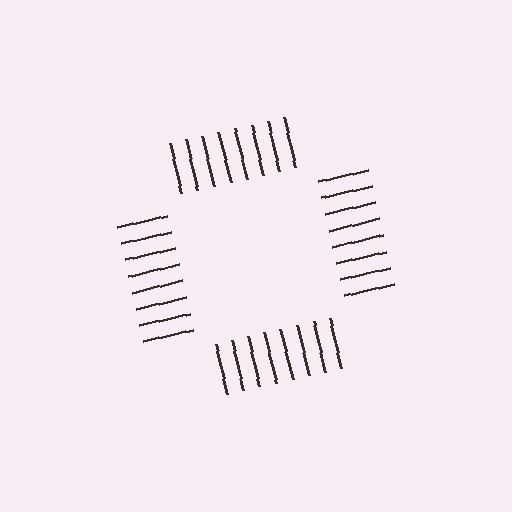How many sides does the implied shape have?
4 sides — the line-ends trace a square.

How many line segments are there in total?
32 — 8 along each of the 4 edges.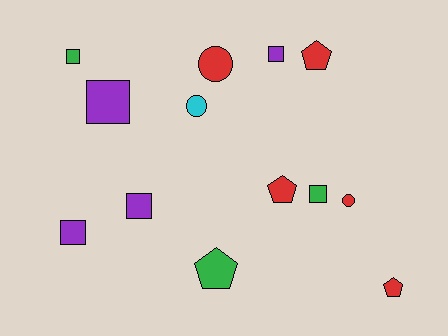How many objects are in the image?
There are 13 objects.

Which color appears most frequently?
Red, with 5 objects.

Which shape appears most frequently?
Square, with 6 objects.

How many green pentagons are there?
There is 1 green pentagon.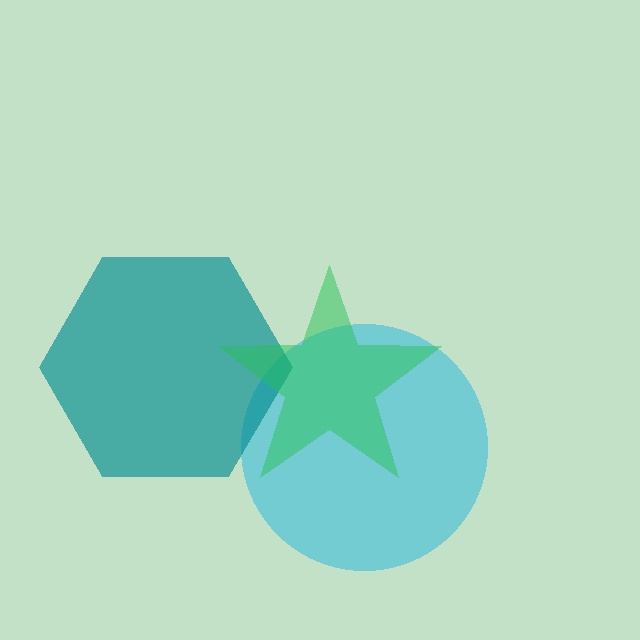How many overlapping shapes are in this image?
There are 3 overlapping shapes in the image.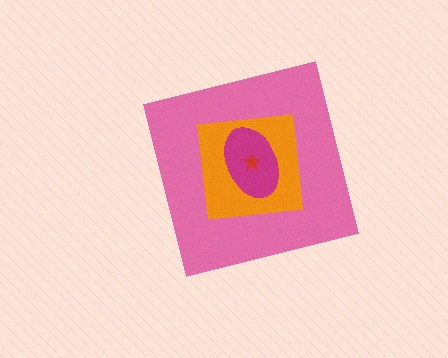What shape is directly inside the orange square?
The magenta ellipse.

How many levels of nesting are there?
4.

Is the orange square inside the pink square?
Yes.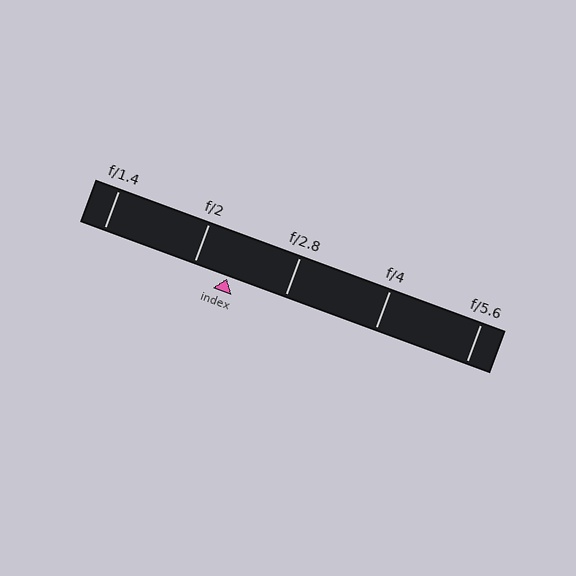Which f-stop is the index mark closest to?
The index mark is closest to f/2.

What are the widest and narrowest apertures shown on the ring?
The widest aperture shown is f/1.4 and the narrowest is f/5.6.